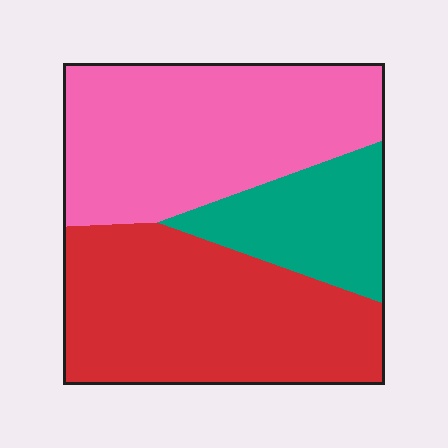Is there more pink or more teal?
Pink.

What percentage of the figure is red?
Red takes up between a quarter and a half of the figure.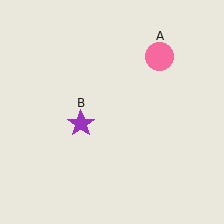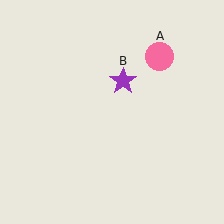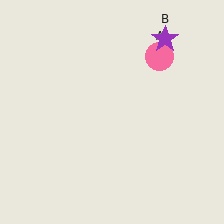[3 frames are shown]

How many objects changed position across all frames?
1 object changed position: purple star (object B).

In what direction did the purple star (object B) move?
The purple star (object B) moved up and to the right.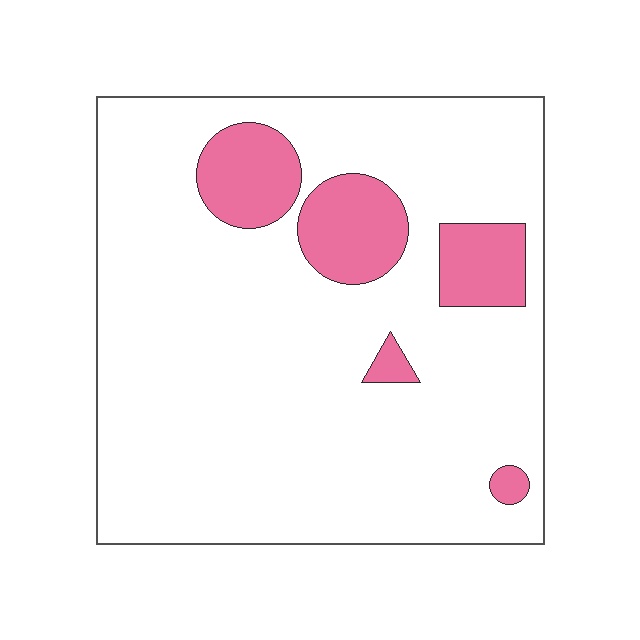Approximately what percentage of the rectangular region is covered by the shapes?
Approximately 15%.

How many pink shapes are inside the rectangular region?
5.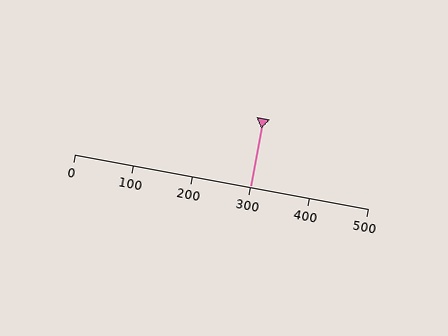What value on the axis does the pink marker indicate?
The marker indicates approximately 300.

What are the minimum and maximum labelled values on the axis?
The axis runs from 0 to 500.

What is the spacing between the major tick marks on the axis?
The major ticks are spaced 100 apart.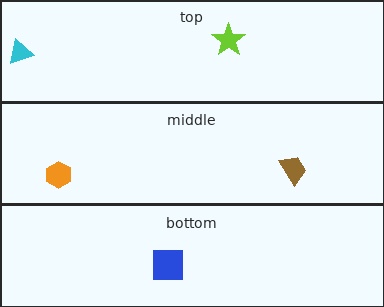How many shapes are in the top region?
2.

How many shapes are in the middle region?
2.